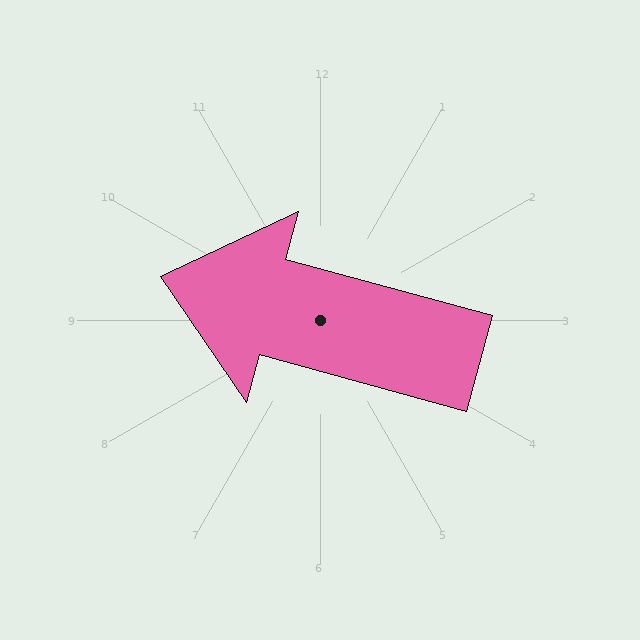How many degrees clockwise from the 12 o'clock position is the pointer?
Approximately 285 degrees.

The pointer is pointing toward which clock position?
Roughly 10 o'clock.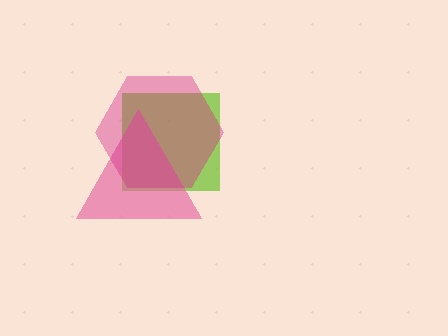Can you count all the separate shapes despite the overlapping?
Yes, there are 3 separate shapes.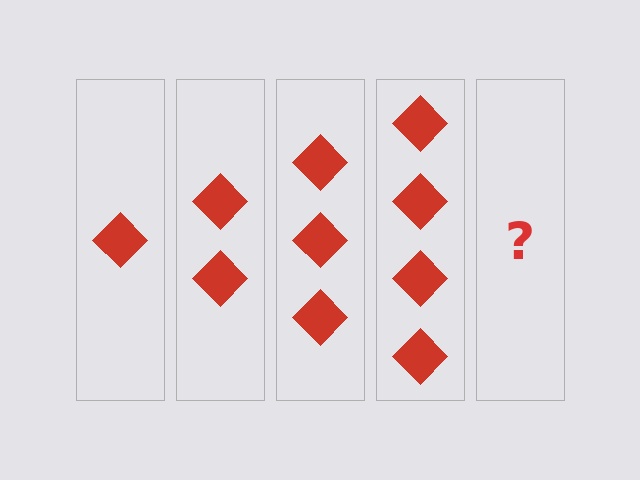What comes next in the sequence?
The next element should be 5 diamonds.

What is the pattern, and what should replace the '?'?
The pattern is that each step adds one more diamond. The '?' should be 5 diamonds.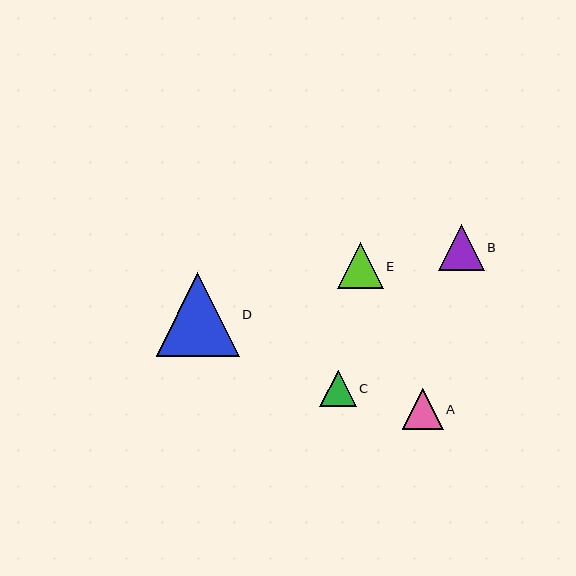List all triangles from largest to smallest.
From largest to smallest: D, E, B, A, C.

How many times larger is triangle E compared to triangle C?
Triangle E is approximately 1.3 times the size of triangle C.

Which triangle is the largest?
Triangle D is the largest with a size of approximately 83 pixels.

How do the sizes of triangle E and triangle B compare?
Triangle E and triangle B are approximately the same size.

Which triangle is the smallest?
Triangle C is the smallest with a size of approximately 36 pixels.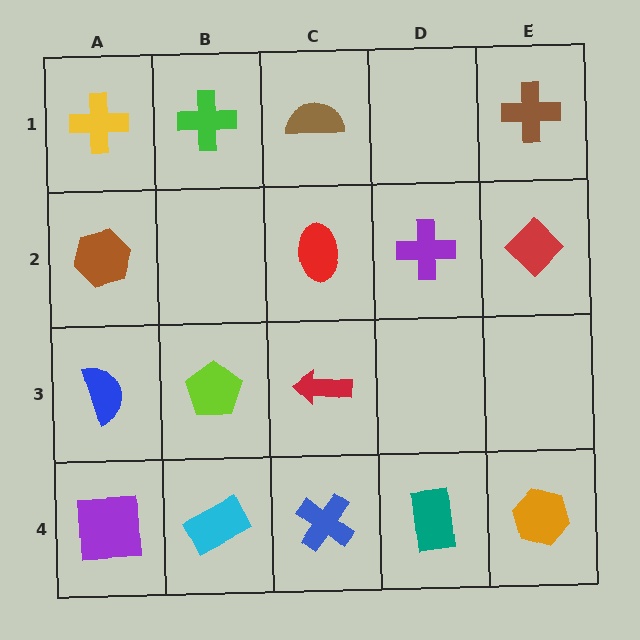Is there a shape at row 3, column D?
No, that cell is empty.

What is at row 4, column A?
A purple square.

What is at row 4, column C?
A blue cross.